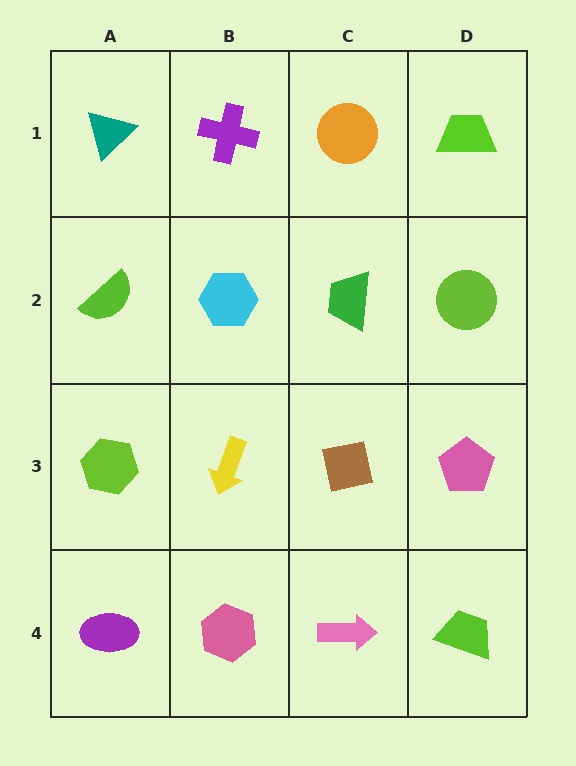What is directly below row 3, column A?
A purple ellipse.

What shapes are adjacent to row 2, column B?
A purple cross (row 1, column B), a yellow arrow (row 3, column B), a lime semicircle (row 2, column A), a green trapezoid (row 2, column C).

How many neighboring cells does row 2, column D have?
3.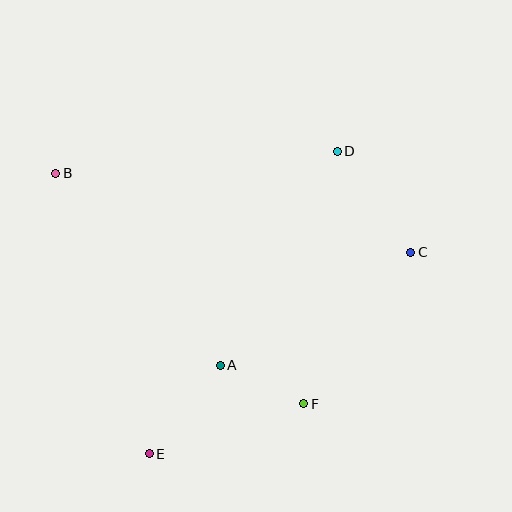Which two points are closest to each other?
Points A and F are closest to each other.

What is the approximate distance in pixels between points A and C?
The distance between A and C is approximately 222 pixels.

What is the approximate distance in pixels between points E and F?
The distance between E and F is approximately 162 pixels.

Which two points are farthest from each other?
Points B and C are farthest from each other.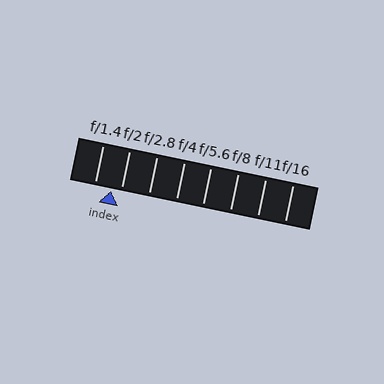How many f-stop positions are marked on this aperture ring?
There are 8 f-stop positions marked.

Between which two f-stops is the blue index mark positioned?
The index mark is between f/1.4 and f/2.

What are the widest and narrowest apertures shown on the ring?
The widest aperture shown is f/1.4 and the narrowest is f/16.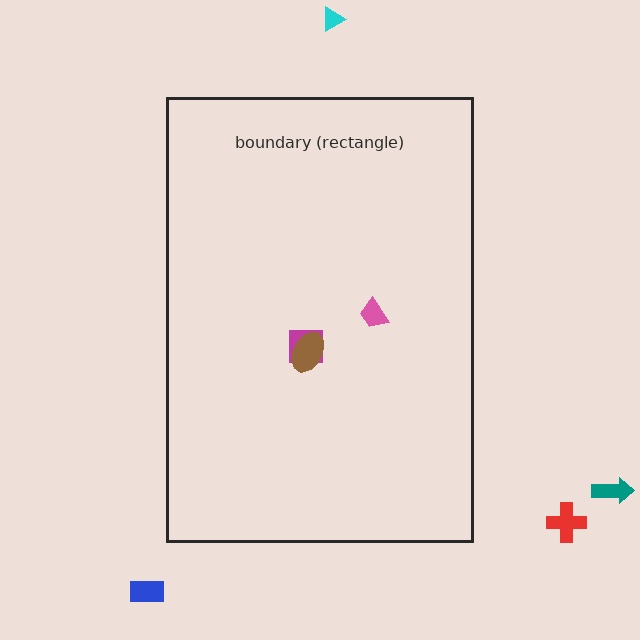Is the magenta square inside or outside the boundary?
Inside.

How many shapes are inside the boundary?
3 inside, 4 outside.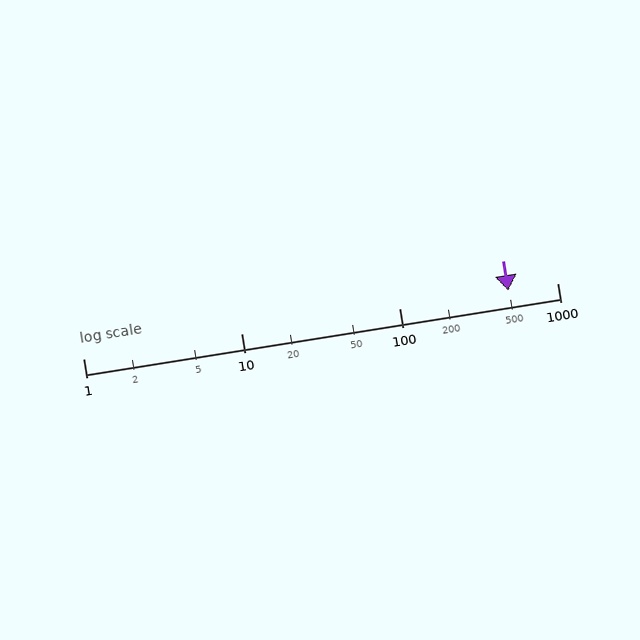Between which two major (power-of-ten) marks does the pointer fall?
The pointer is between 100 and 1000.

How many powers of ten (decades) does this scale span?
The scale spans 3 decades, from 1 to 1000.